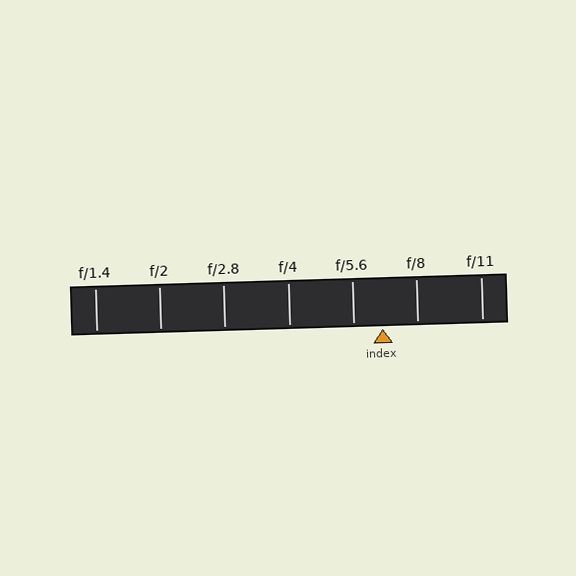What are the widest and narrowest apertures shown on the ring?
The widest aperture shown is f/1.4 and the narrowest is f/11.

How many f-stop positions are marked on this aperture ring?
There are 7 f-stop positions marked.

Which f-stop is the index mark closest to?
The index mark is closest to f/5.6.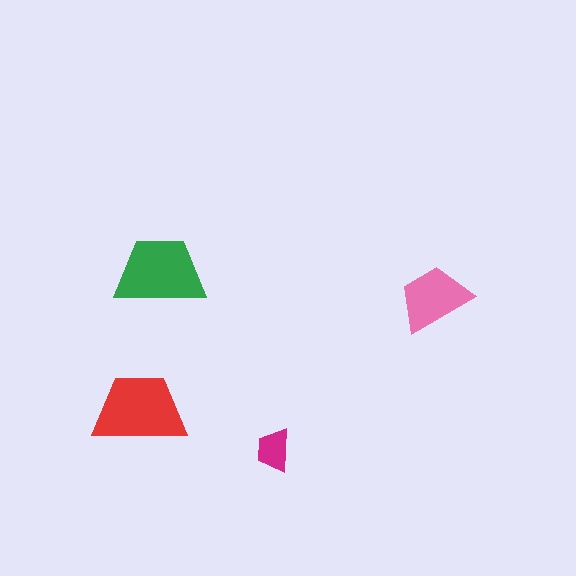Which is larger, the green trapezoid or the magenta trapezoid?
The green one.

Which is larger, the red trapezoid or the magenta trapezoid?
The red one.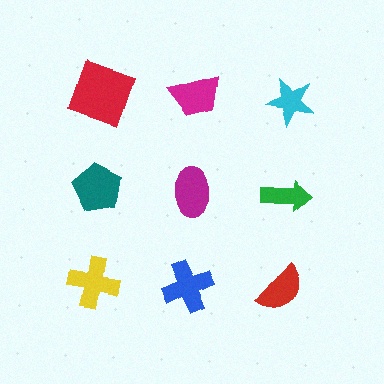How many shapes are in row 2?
3 shapes.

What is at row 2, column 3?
A green arrow.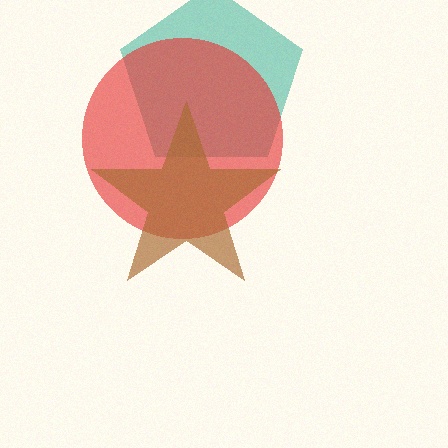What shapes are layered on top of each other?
The layered shapes are: a teal pentagon, a red circle, a brown star.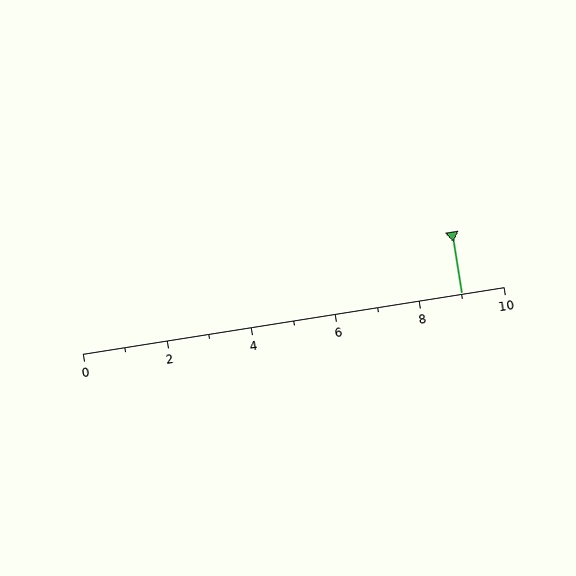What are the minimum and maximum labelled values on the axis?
The axis runs from 0 to 10.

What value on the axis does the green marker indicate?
The marker indicates approximately 9.